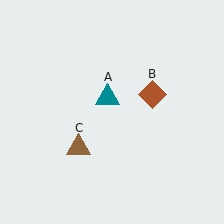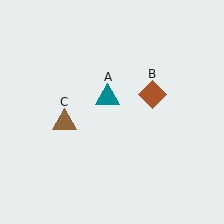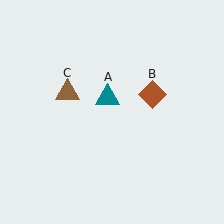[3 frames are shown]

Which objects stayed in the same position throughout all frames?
Teal triangle (object A) and brown diamond (object B) remained stationary.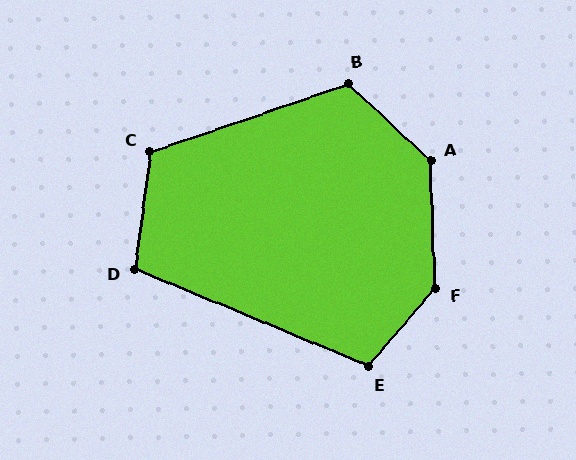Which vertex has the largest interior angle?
F, at approximately 137 degrees.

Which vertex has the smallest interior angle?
D, at approximately 105 degrees.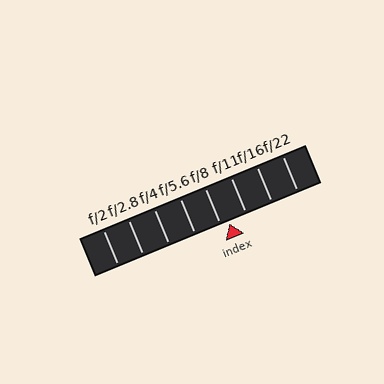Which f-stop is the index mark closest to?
The index mark is closest to f/8.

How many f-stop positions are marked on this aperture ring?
There are 8 f-stop positions marked.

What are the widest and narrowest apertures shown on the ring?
The widest aperture shown is f/2 and the narrowest is f/22.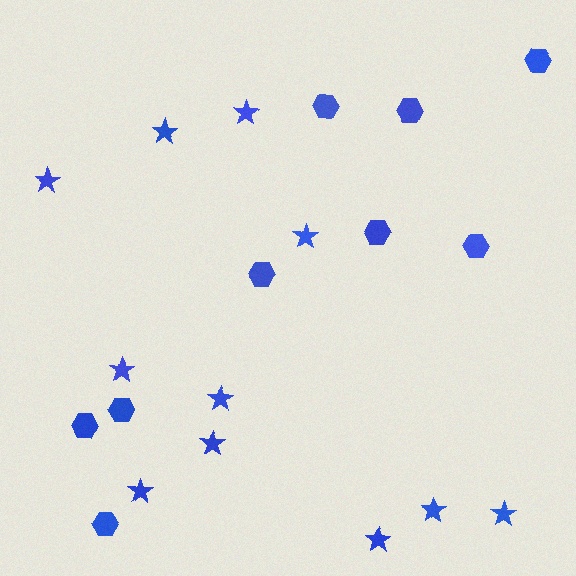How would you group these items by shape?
There are 2 groups: one group of stars (11) and one group of hexagons (9).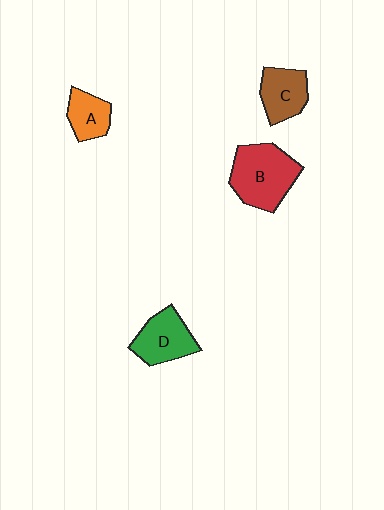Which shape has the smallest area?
Shape A (orange).